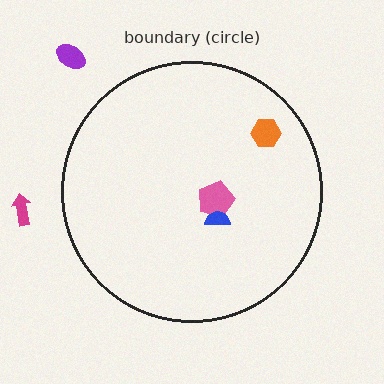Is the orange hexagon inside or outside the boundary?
Inside.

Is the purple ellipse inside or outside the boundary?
Outside.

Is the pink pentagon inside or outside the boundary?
Inside.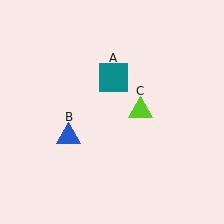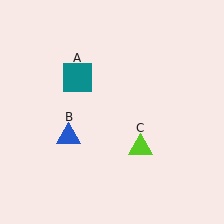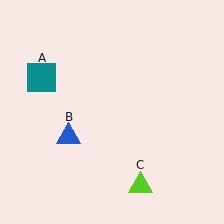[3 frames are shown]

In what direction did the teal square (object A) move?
The teal square (object A) moved left.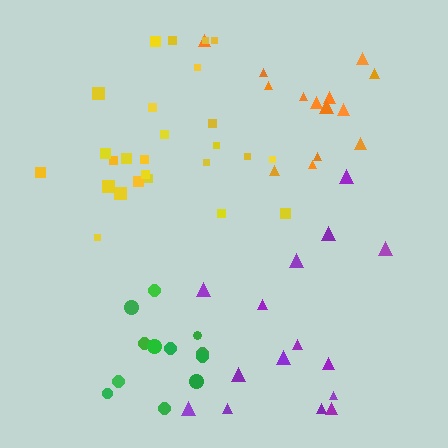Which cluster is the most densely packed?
Orange.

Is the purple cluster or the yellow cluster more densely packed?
Yellow.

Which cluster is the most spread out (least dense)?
Purple.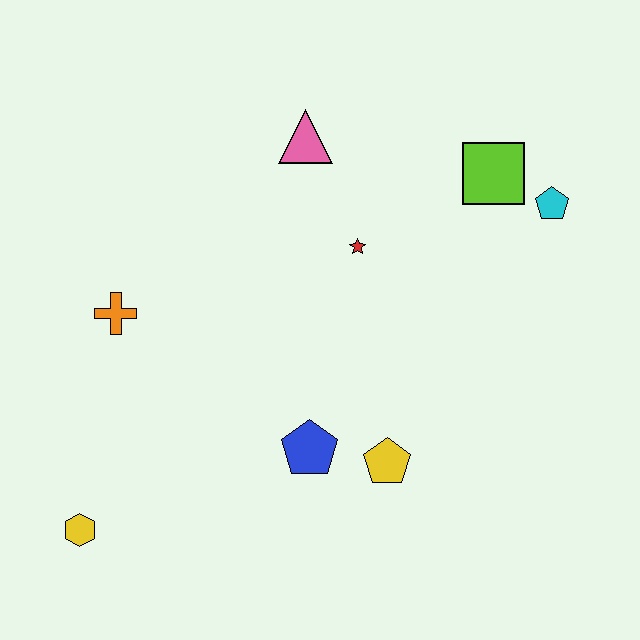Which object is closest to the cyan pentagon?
The lime square is closest to the cyan pentagon.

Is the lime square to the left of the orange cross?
No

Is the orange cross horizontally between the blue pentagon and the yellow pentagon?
No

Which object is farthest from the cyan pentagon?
The yellow hexagon is farthest from the cyan pentagon.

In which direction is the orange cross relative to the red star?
The orange cross is to the left of the red star.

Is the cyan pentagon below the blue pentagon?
No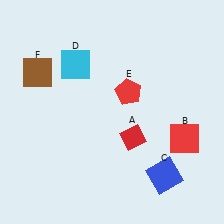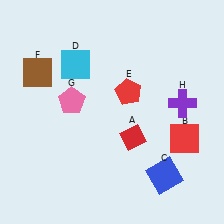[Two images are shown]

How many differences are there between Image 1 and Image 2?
There are 2 differences between the two images.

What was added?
A pink pentagon (G), a purple cross (H) were added in Image 2.